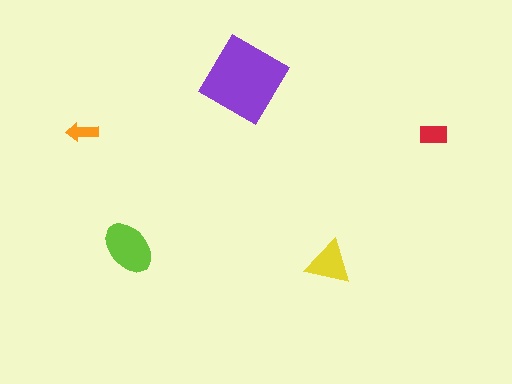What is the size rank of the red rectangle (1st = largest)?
4th.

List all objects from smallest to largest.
The orange arrow, the red rectangle, the yellow triangle, the lime ellipse, the purple diamond.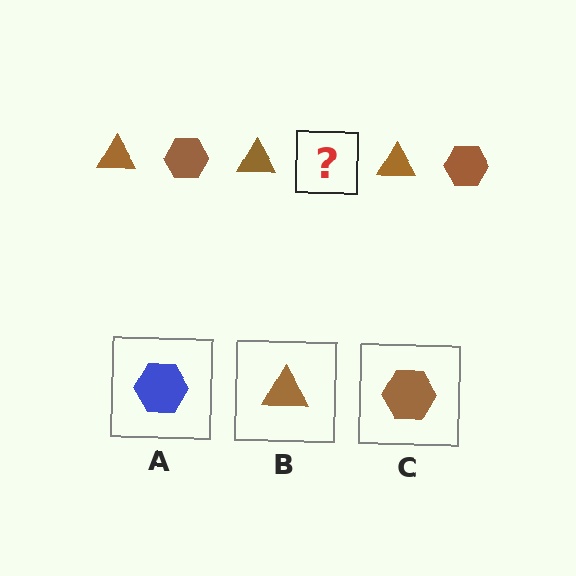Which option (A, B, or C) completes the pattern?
C.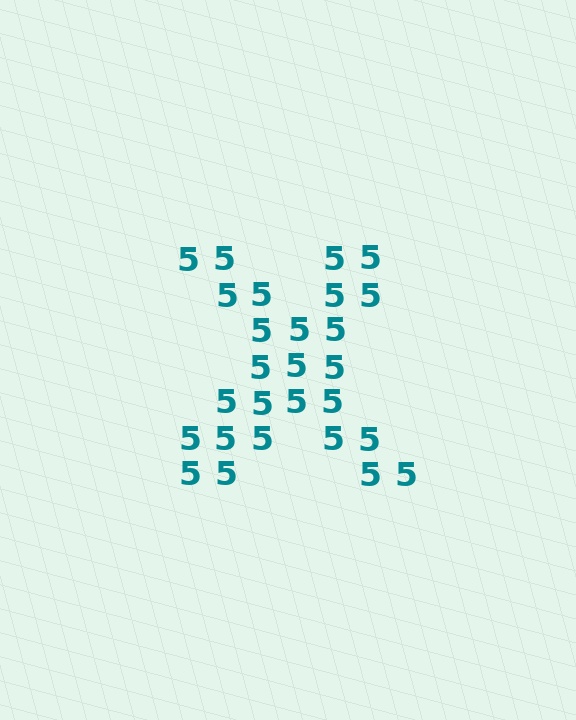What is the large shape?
The large shape is the letter X.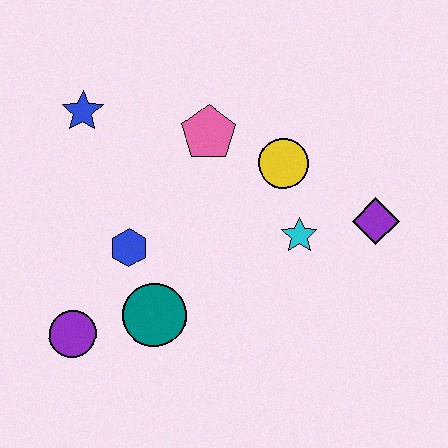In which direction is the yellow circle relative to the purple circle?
The yellow circle is to the right of the purple circle.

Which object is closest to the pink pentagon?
The yellow circle is closest to the pink pentagon.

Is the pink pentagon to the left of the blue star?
No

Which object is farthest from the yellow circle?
The purple circle is farthest from the yellow circle.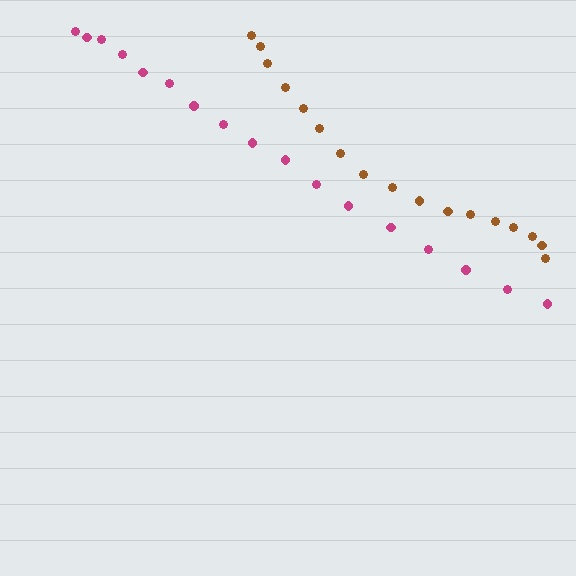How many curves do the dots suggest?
There are 2 distinct paths.